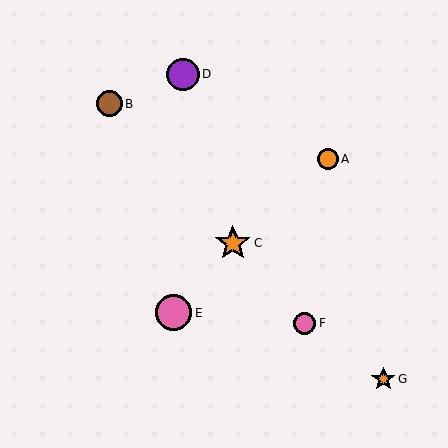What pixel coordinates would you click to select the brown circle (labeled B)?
Click at (109, 104) to select the brown circle B.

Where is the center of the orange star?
The center of the orange star is at (233, 243).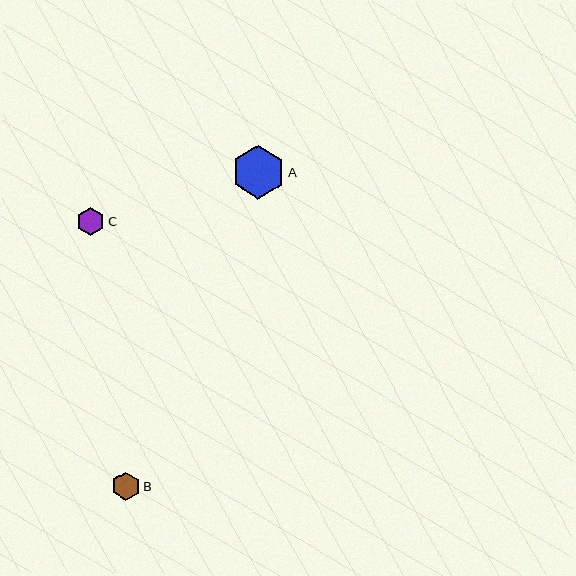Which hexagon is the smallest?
Hexagon B is the smallest with a size of approximately 28 pixels.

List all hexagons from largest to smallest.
From largest to smallest: A, C, B.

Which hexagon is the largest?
Hexagon A is the largest with a size of approximately 53 pixels.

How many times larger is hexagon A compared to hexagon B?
Hexagon A is approximately 1.9 times the size of hexagon B.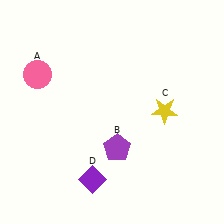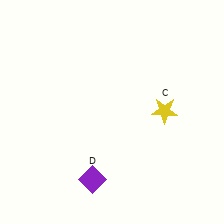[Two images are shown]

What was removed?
The purple pentagon (B), the pink circle (A) were removed in Image 2.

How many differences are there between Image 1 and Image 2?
There are 2 differences between the two images.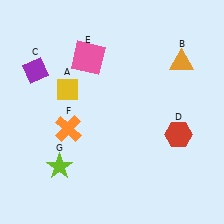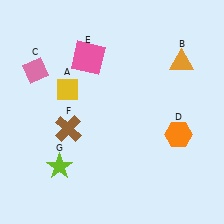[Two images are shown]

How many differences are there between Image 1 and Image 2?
There are 3 differences between the two images.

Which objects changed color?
C changed from purple to pink. D changed from red to orange. F changed from orange to brown.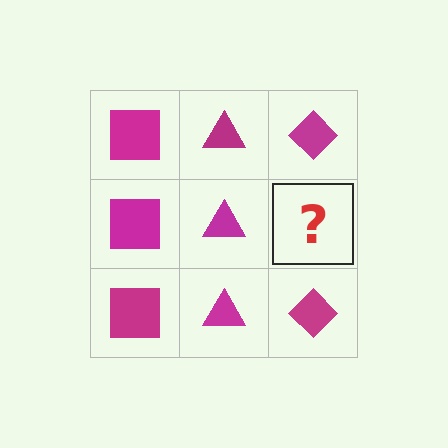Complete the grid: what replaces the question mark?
The question mark should be replaced with a magenta diamond.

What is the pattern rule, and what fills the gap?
The rule is that each column has a consistent shape. The gap should be filled with a magenta diamond.